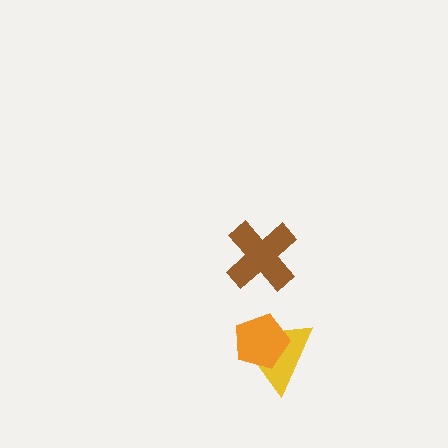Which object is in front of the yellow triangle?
The orange pentagon is in front of the yellow triangle.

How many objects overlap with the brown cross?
0 objects overlap with the brown cross.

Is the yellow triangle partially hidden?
Yes, it is partially covered by another shape.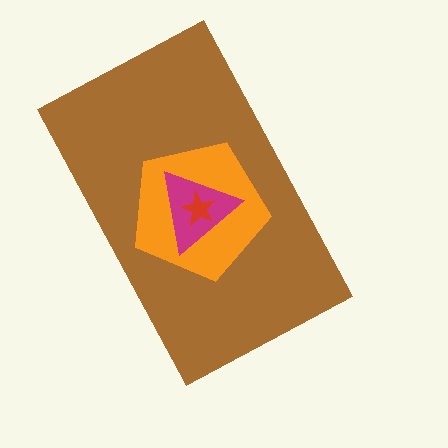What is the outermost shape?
The brown rectangle.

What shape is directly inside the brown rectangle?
The orange pentagon.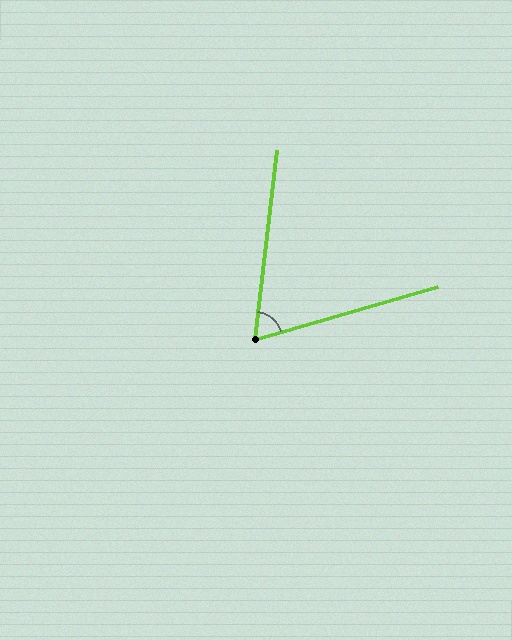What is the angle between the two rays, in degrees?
Approximately 67 degrees.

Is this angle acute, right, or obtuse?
It is acute.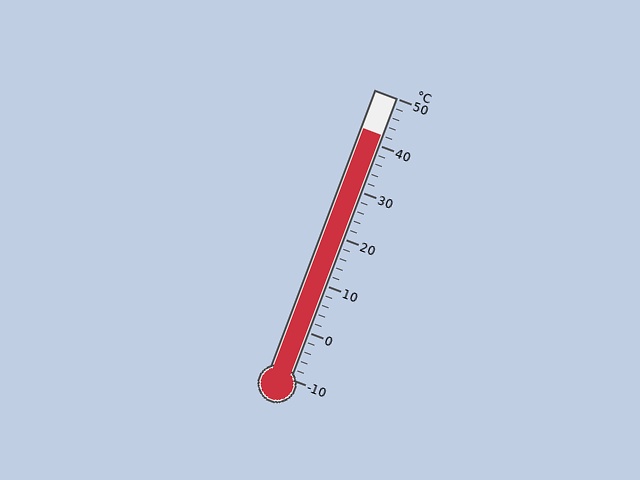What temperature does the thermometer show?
The thermometer shows approximately 42°C.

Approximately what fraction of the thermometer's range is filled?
The thermometer is filled to approximately 85% of its range.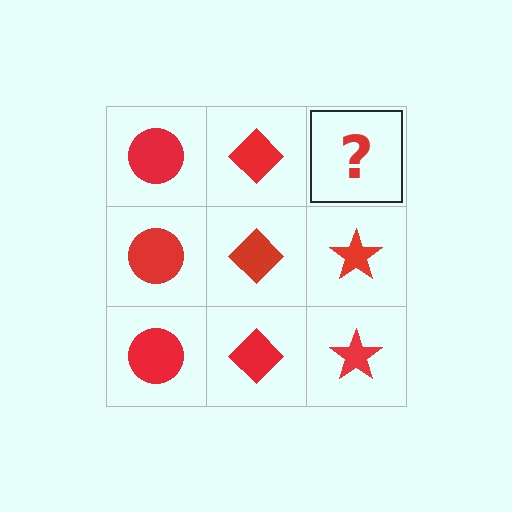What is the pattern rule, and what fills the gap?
The rule is that each column has a consistent shape. The gap should be filled with a red star.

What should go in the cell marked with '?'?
The missing cell should contain a red star.